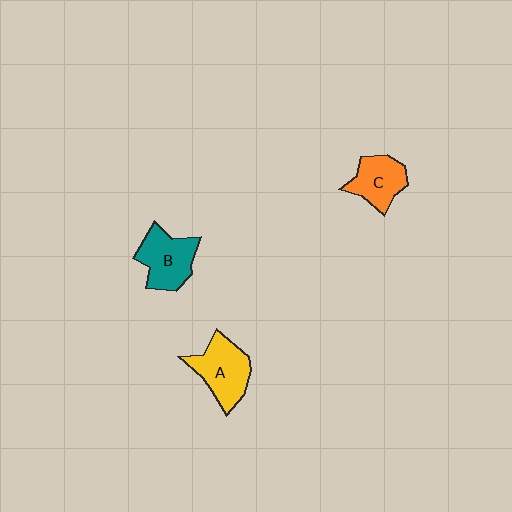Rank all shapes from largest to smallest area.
From largest to smallest: A (yellow), B (teal), C (orange).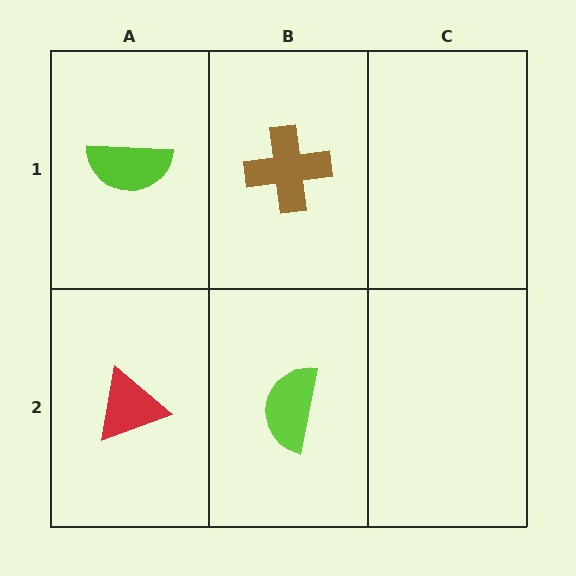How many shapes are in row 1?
2 shapes.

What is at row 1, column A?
A lime semicircle.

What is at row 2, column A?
A red triangle.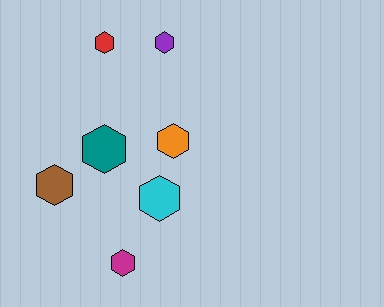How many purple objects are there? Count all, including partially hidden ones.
There is 1 purple object.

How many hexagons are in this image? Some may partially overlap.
There are 7 hexagons.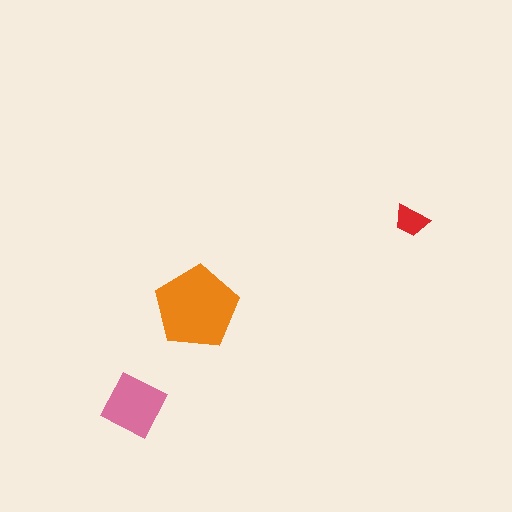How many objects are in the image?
There are 3 objects in the image.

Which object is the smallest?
The red trapezoid.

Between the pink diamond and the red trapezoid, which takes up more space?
The pink diamond.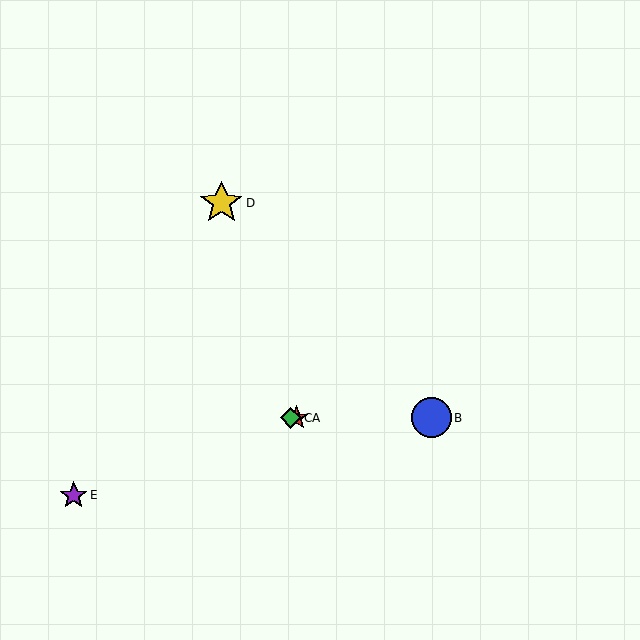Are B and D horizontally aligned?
No, B is at y≈418 and D is at y≈203.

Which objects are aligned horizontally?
Objects A, B, C are aligned horizontally.